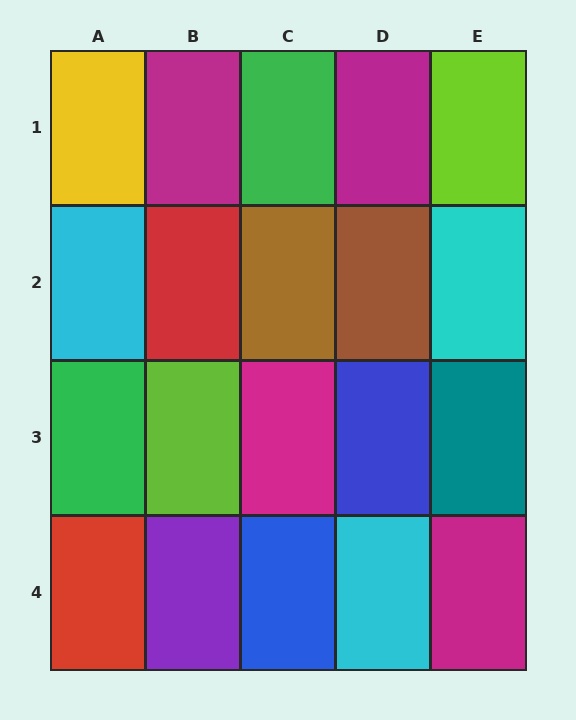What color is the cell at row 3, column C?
Magenta.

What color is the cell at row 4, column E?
Magenta.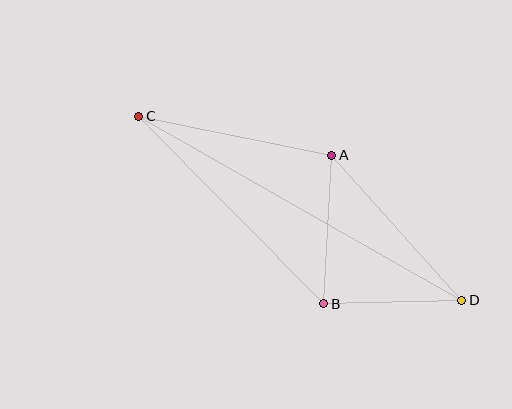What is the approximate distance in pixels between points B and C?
The distance between B and C is approximately 263 pixels.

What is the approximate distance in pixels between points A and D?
The distance between A and D is approximately 195 pixels.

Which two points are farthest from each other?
Points C and D are farthest from each other.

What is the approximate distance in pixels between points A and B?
The distance between A and B is approximately 149 pixels.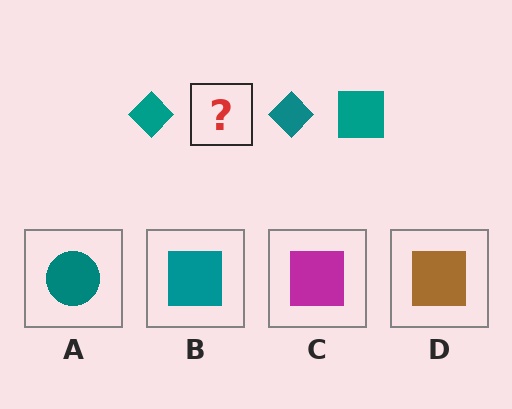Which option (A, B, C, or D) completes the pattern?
B.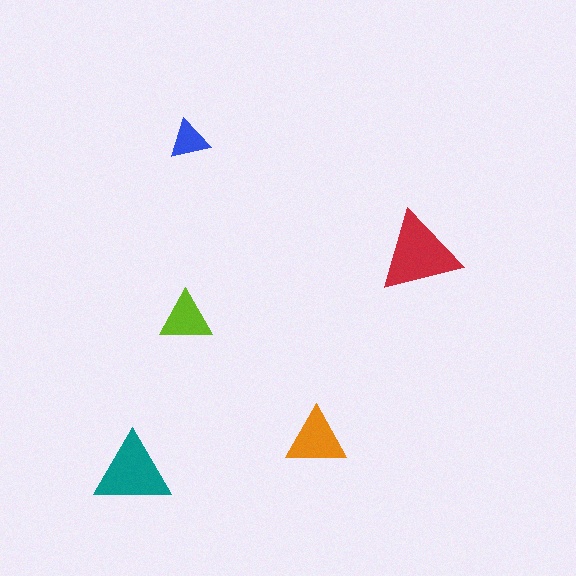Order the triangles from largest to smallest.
the red one, the teal one, the orange one, the lime one, the blue one.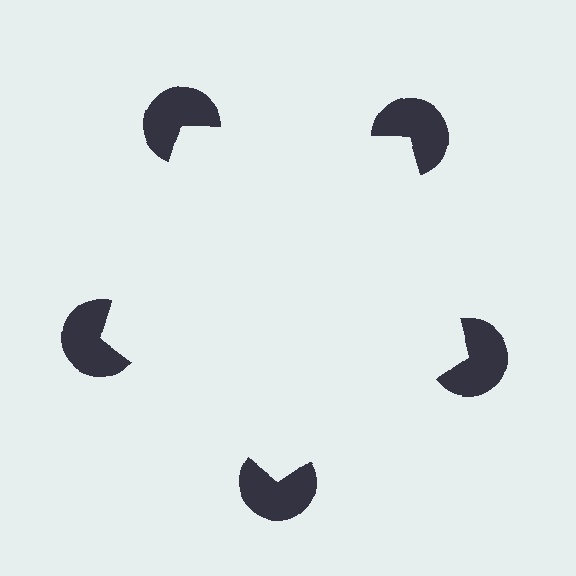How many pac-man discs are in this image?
There are 5 — one at each vertex of the illusory pentagon.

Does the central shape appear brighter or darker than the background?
It typically appears slightly brighter than the background, even though no actual brightness change is drawn.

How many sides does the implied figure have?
5 sides.